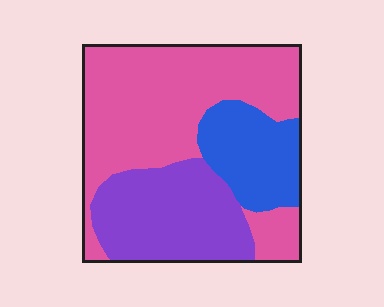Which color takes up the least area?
Blue, at roughly 20%.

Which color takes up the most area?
Pink, at roughly 55%.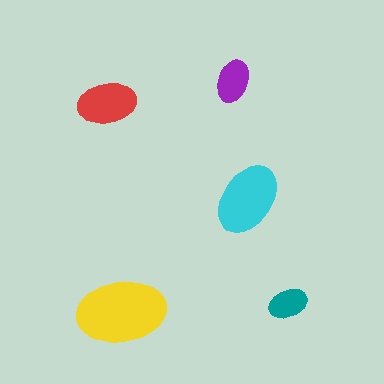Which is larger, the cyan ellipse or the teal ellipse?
The cyan one.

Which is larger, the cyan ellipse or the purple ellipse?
The cyan one.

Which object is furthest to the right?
The teal ellipse is rightmost.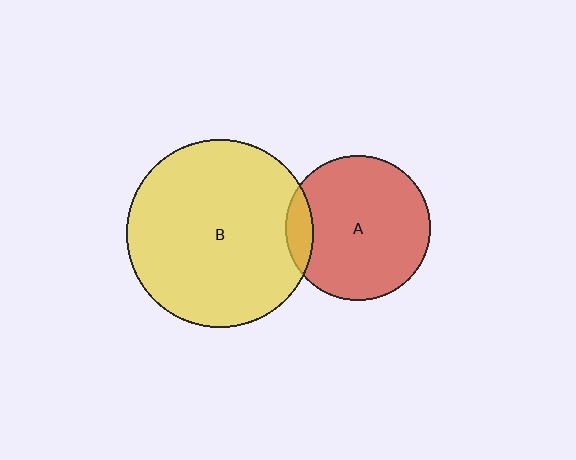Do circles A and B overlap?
Yes.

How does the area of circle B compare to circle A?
Approximately 1.7 times.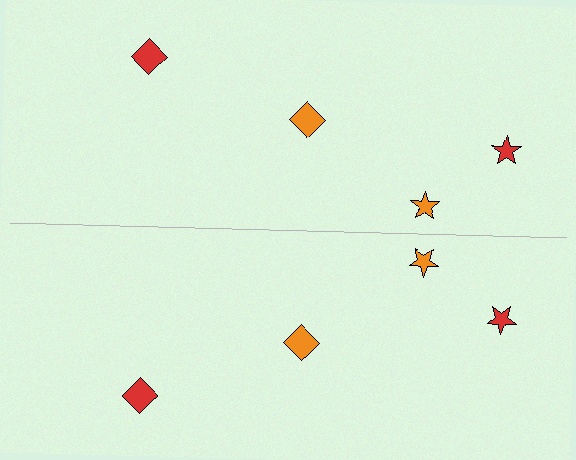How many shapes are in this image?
There are 8 shapes in this image.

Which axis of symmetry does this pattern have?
The pattern has a horizontal axis of symmetry running through the center of the image.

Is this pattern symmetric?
Yes, this pattern has bilateral (reflection) symmetry.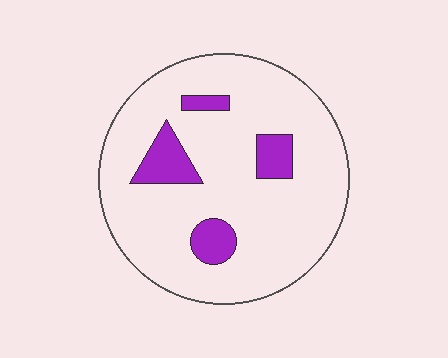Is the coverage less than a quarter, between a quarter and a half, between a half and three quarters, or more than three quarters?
Less than a quarter.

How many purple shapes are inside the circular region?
4.